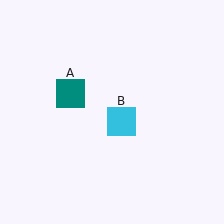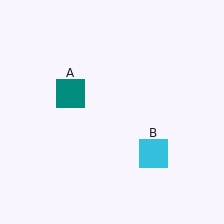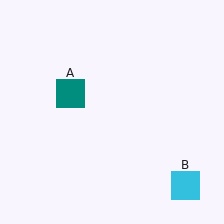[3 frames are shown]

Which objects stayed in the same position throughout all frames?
Teal square (object A) remained stationary.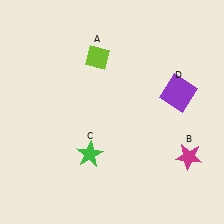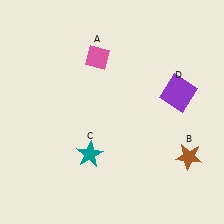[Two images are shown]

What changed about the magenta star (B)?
In Image 1, B is magenta. In Image 2, it changed to brown.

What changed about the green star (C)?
In Image 1, C is green. In Image 2, it changed to teal.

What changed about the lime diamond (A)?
In Image 1, A is lime. In Image 2, it changed to pink.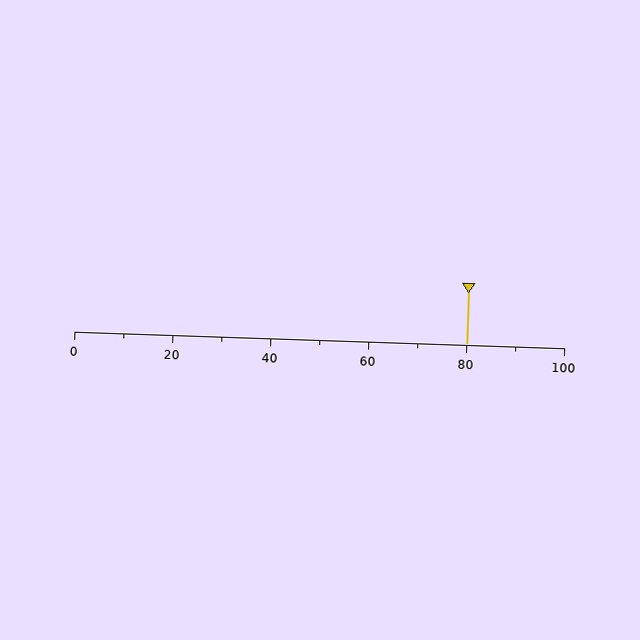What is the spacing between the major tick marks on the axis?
The major ticks are spaced 20 apart.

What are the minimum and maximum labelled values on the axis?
The axis runs from 0 to 100.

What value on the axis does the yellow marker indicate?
The marker indicates approximately 80.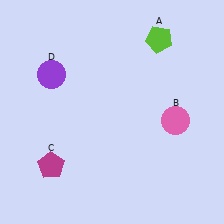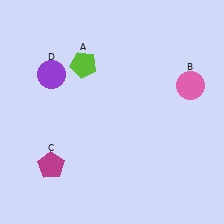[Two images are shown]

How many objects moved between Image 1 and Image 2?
2 objects moved between the two images.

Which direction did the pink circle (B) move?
The pink circle (B) moved up.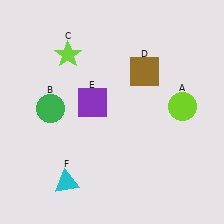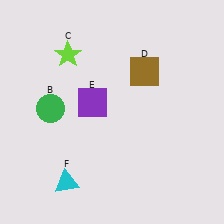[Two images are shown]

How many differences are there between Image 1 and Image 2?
There is 1 difference between the two images.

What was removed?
The lime circle (A) was removed in Image 2.